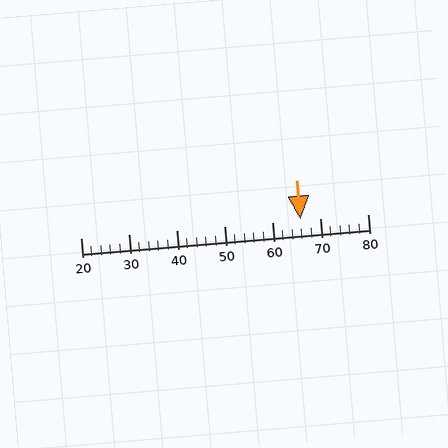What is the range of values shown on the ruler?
The ruler shows values from 20 to 80.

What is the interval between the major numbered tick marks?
The major tick marks are spaced 10 units apart.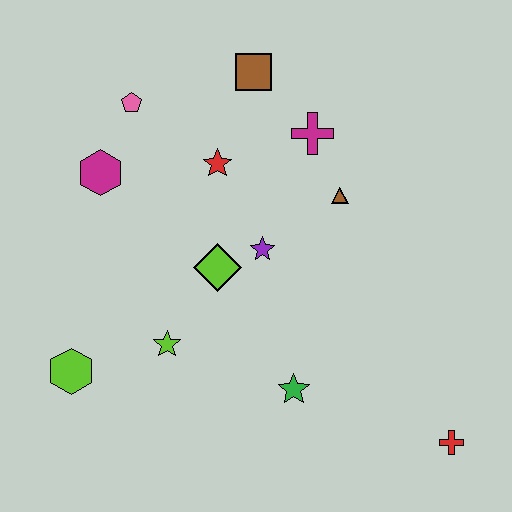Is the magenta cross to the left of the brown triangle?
Yes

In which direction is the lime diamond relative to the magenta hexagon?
The lime diamond is to the right of the magenta hexagon.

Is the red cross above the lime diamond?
No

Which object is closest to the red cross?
The green star is closest to the red cross.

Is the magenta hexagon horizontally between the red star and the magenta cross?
No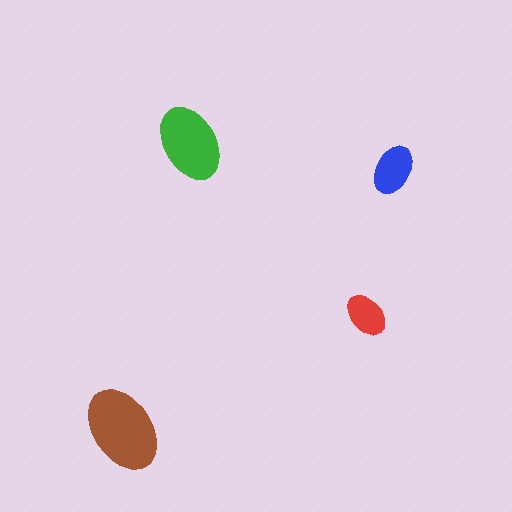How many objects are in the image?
There are 4 objects in the image.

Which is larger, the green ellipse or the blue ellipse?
The green one.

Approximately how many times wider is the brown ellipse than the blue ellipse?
About 1.5 times wider.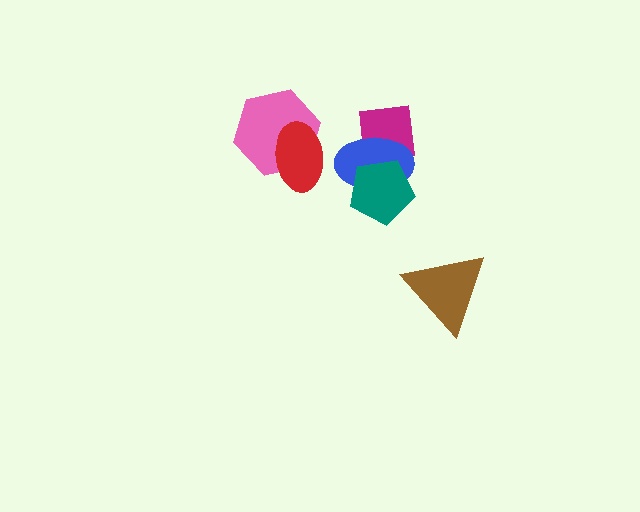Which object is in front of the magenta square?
The blue ellipse is in front of the magenta square.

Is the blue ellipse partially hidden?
Yes, it is partially covered by another shape.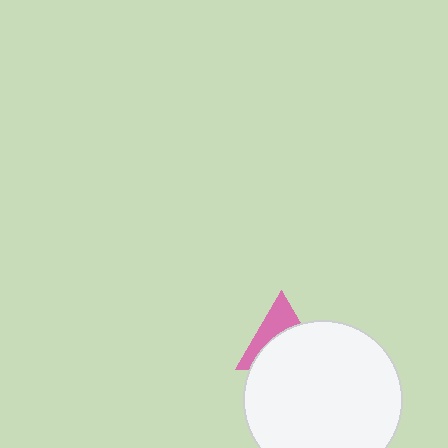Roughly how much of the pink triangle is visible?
A small part of it is visible (roughly 41%).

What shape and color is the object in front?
The object in front is a white circle.